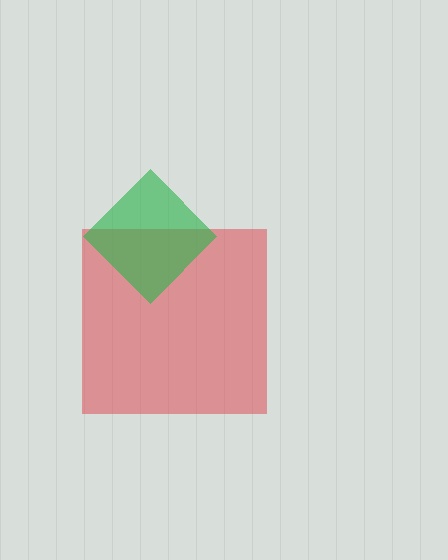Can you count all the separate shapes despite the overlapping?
Yes, there are 2 separate shapes.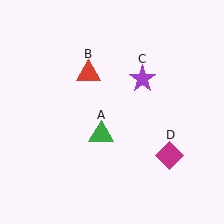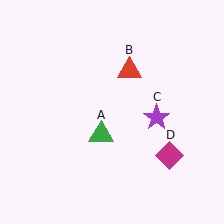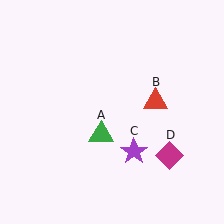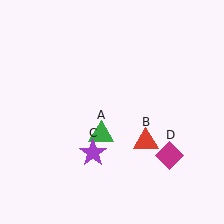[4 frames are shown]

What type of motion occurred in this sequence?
The red triangle (object B), purple star (object C) rotated clockwise around the center of the scene.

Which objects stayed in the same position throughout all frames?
Green triangle (object A) and magenta diamond (object D) remained stationary.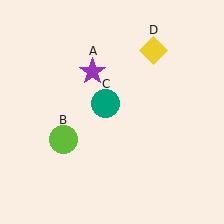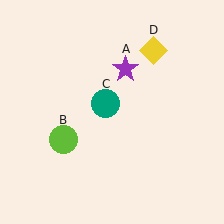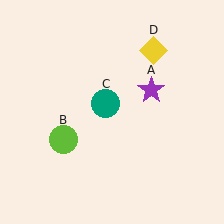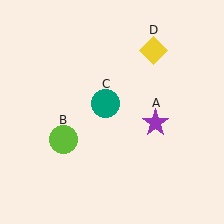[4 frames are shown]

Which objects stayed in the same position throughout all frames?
Lime circle (object B) and teal circle (object C) and yellow diamond (object D) remained stationary.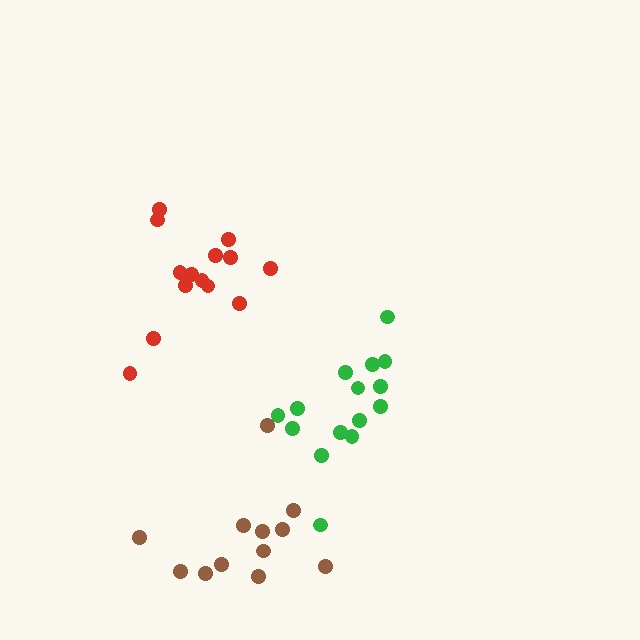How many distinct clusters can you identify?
There are 3 distinct clusters.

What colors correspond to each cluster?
The clusters are colored: green, red, brown.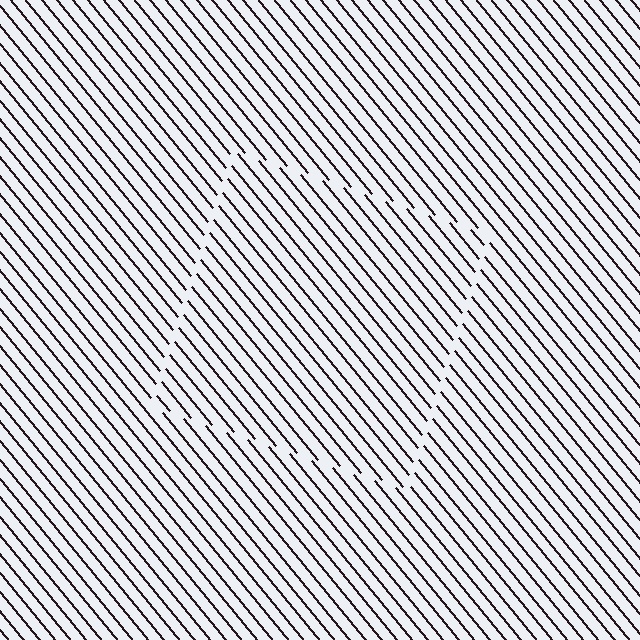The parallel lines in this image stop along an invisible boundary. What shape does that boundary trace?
An illusory square. The interior of the shape contains the same grating, shifted by half a period — the contour is defined by the phase discontinuity where line-ends from the inner and outer gratings abut.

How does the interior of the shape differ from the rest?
The interior of the shape contains the same grating, shifted by half a period — the contour is defined by the phase discontinuity where line-ends from the inner and outer gratings abut.